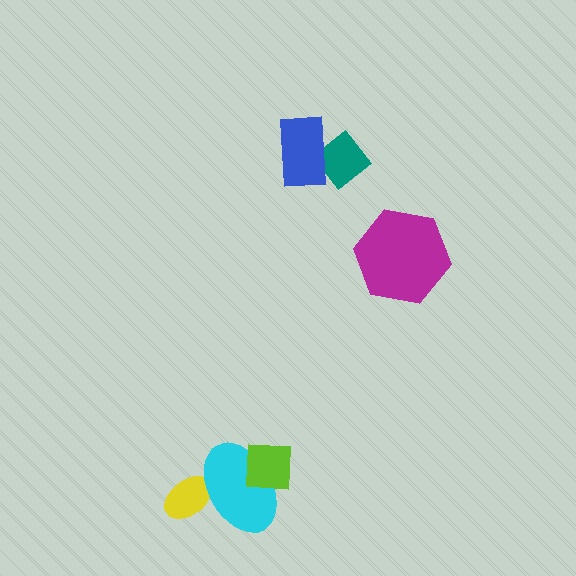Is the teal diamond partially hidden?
Yes, it is partially covered by another shape.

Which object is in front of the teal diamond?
The blue rectangle is in front of the teal diamond.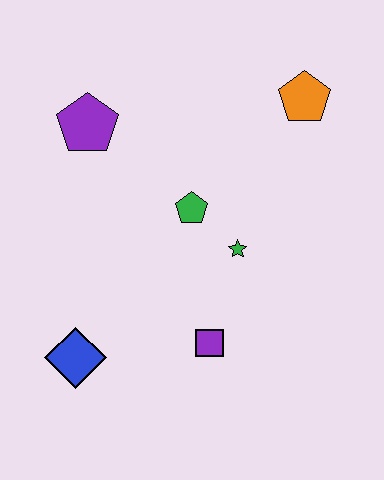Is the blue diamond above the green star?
No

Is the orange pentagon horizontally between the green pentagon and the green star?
No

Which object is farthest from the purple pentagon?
The purple square is farthest from the purple pentagon.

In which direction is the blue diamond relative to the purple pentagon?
The blue diamond is below the purple pentagon.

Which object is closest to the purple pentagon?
The green pentagon is closest to the purple pentagon.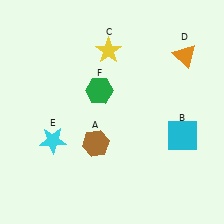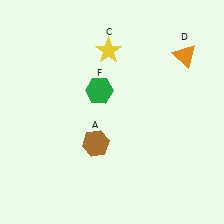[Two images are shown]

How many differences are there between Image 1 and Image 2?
There are 2 differences between the two images.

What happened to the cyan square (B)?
The cyan square (B) was removed in Image 2. It was in the bottom-right area of Image 1.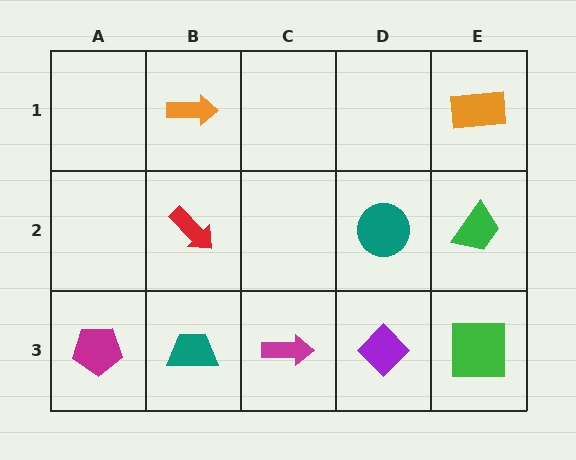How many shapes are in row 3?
5 shapes.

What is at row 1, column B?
An orange arrow.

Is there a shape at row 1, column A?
No, that cell is empty.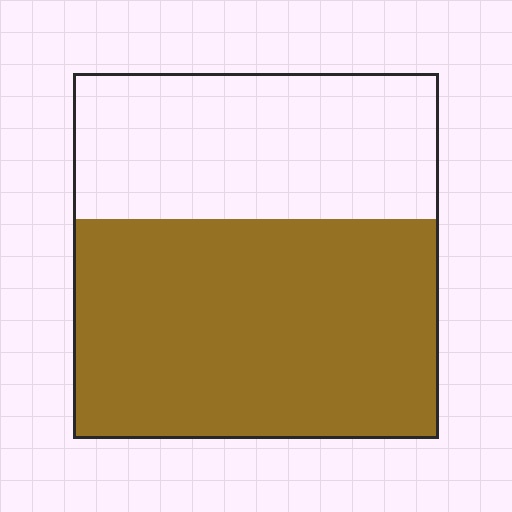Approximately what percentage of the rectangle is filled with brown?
Approximately 60%.